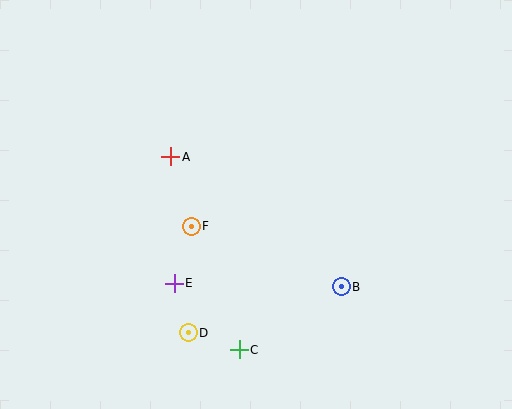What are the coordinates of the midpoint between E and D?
The midpoint between E and D is at (181, 308).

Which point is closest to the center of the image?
Point F at (191, 226) is closest to the center.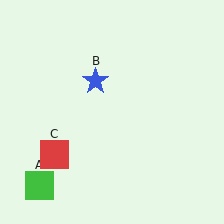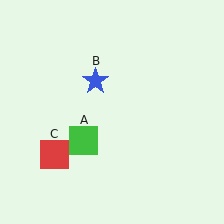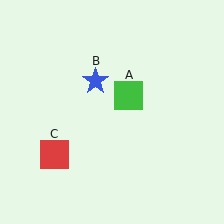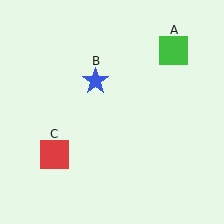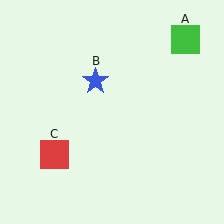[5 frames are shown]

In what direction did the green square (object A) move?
The green square (object A) moved up and to the right.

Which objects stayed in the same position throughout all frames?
Blue star (object B) and red square (object C) remained stationary.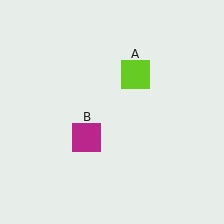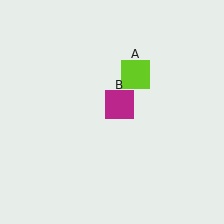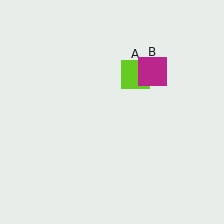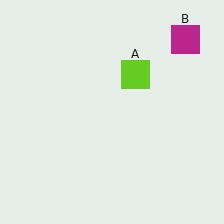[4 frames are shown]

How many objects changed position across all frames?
1 object changed position: magenta square (object B).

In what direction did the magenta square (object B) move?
The magenta square (object B) moved up and to the right.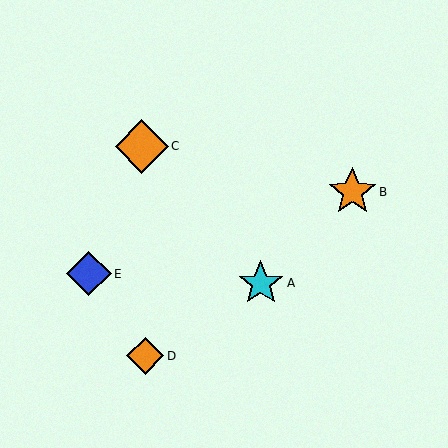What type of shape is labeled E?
Shape E is a blue diamond.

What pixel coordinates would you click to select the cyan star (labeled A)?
Click at (261, 283) to select the cyan star A.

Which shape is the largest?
The orange diamond (labeled C) is the largest.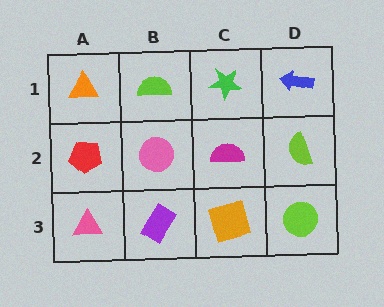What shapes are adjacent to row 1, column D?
A lime semicircle (row 2, column D), a green star (row 1, column C).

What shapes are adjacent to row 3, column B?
A pink circle (row 2, column B), a pink triangle (row 3, column A), an orange square (row 3, column C).